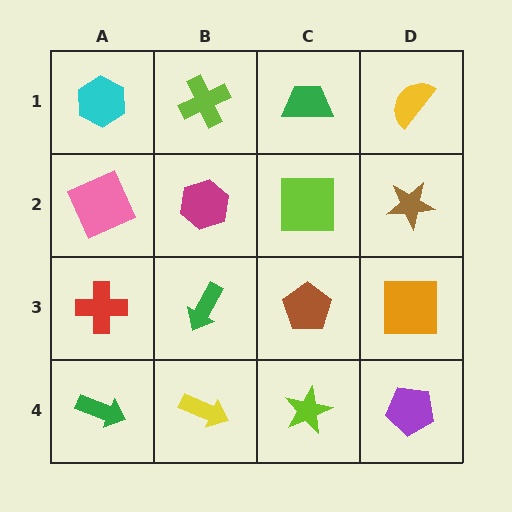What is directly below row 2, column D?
An orange square.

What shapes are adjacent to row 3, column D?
A brown star (row 2, column D), a purple pentagon (row 4, column D), a brown pentagon (row 3, column C).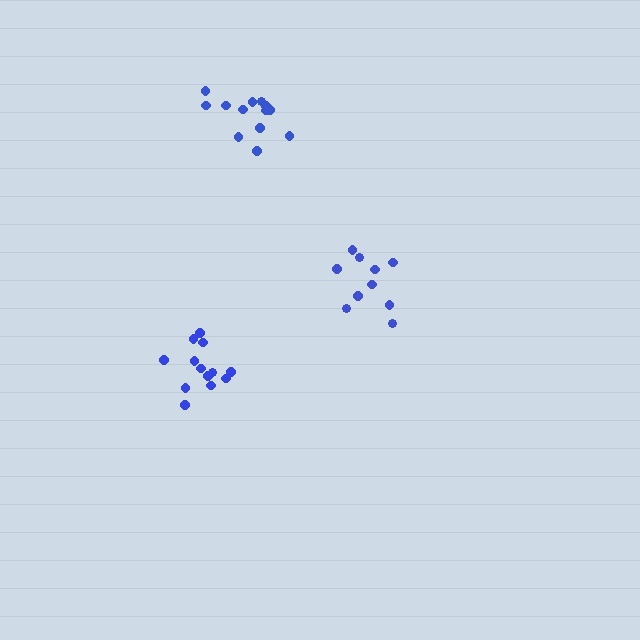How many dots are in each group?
Group 1: 13 dots, Group 2: 13 dots, Group 3: 10 dots (36 total).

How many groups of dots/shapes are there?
There are 3 groups.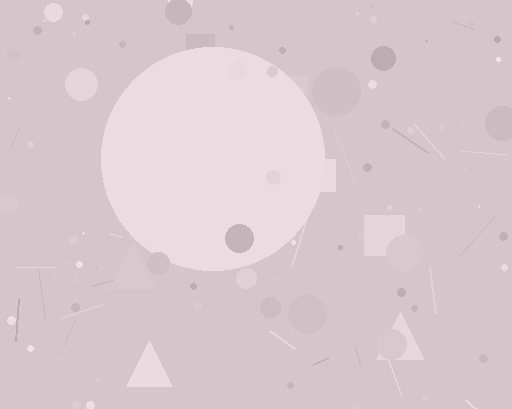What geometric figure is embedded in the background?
A circle is embedded in the background.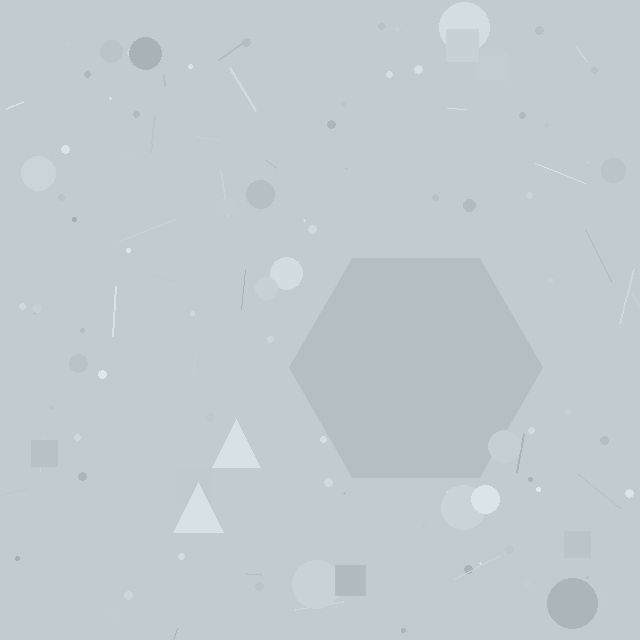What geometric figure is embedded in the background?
A hexagon is embedded in the background.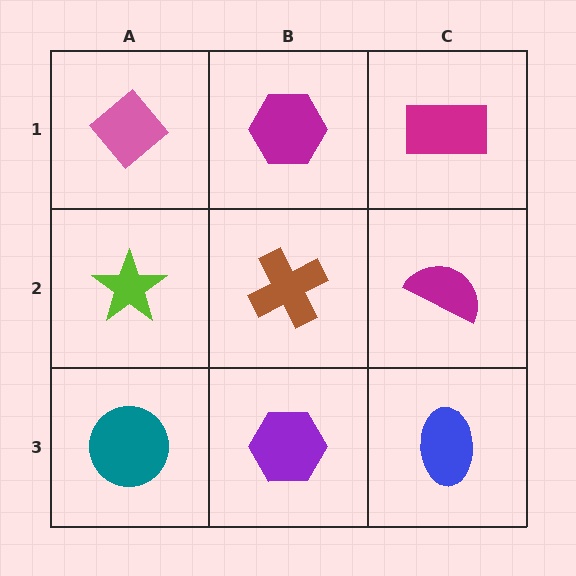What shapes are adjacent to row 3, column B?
A brown cross (row 2, column B), a teal circle (row 3, column A), a blue ellipse (row 3, column C).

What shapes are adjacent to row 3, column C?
A magenta semicircle (row 2, column C), a purple hexagon (row 3, column B).